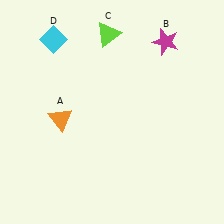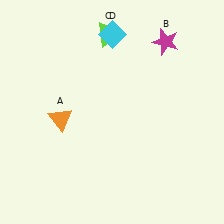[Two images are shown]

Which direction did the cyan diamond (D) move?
The cyan diamond (D) moved right.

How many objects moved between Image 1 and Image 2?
1 object moved between the two images.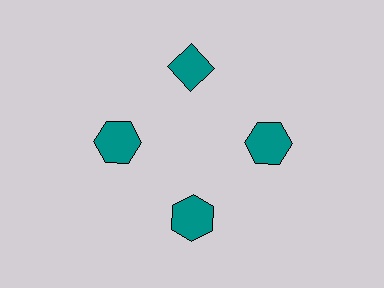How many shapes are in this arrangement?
There are 4 shapes arranged in a ring pattern.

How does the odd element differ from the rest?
It has a different shape: diamond instead of hexagon.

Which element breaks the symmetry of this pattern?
The teal diamond at roughly the 12 o'clock position breaks the symmetry. All other shapes are teal hexagons.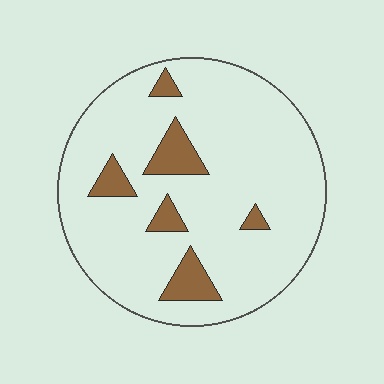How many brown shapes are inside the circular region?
6.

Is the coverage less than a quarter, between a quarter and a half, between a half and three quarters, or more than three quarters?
Less than a quarter.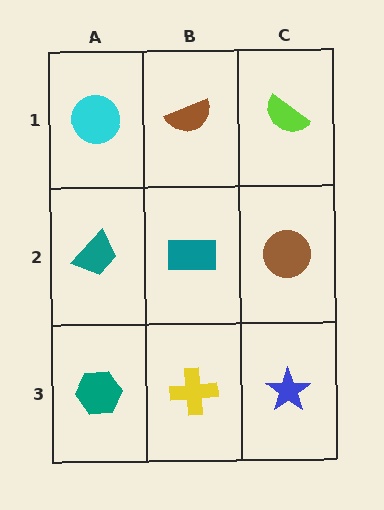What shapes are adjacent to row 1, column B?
A teal rectangle (row 2, column B), a cyan circle (row 1, column A), a lime semicircle (row 1, column C).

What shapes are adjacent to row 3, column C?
A brown circle (row 2, column C), a yellow cross (row 3, column B).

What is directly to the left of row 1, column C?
A brown semicircle.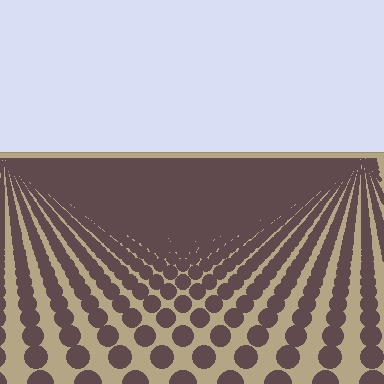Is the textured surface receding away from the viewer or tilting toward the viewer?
The surface is receding away from the viewer. Texture elements get smaller and denser toward the top.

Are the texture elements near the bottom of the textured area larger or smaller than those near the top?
Larger. Near the bottom, elements are closer to the viewer and appear at a bigger on-screen size.